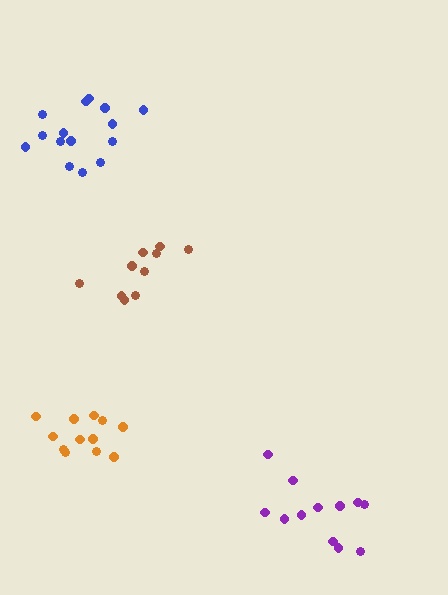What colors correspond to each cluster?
The clusters are colored: blue, orange, purple, brown.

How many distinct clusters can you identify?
There are 4 distinct clusters.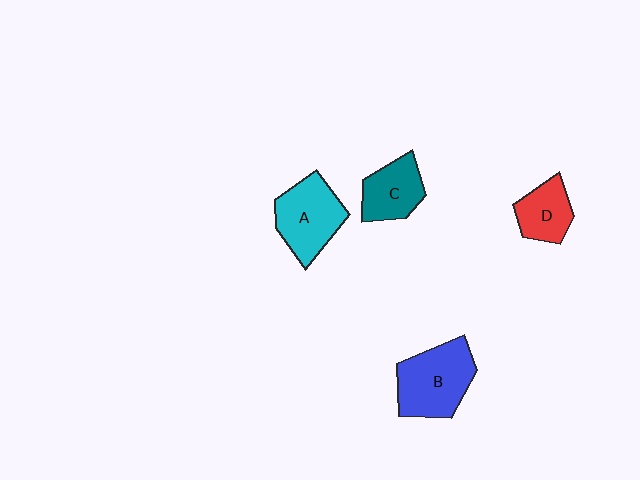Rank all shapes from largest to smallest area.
From largest to smallest: B (blue), A (cyan), C (teal), D (red).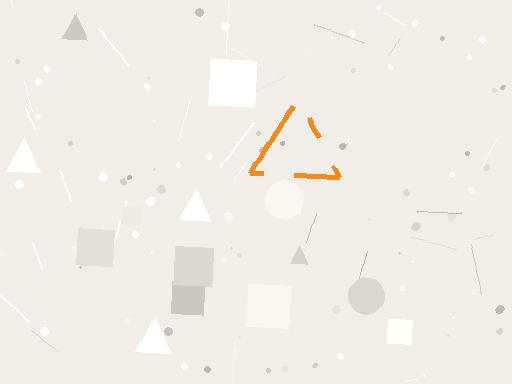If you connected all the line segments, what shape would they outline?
They would outline a triangle.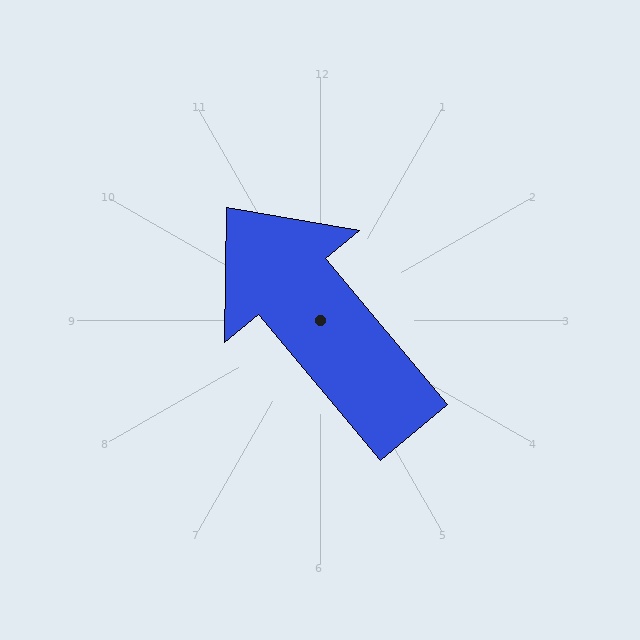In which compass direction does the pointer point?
Northwest.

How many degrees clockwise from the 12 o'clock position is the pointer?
Approximately 320 degrees.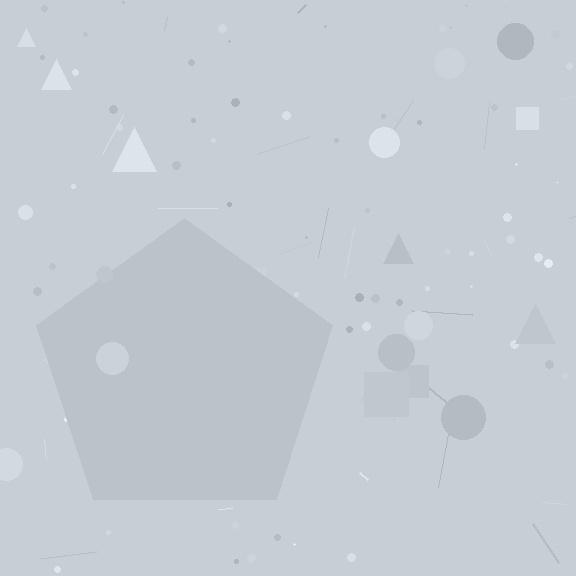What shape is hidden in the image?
A pentagon is hidden in the image.